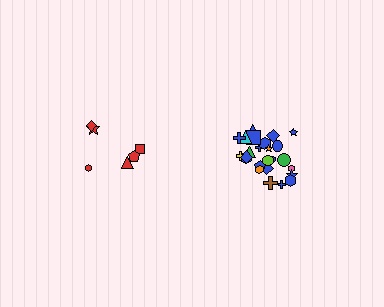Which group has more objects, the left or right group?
The right group.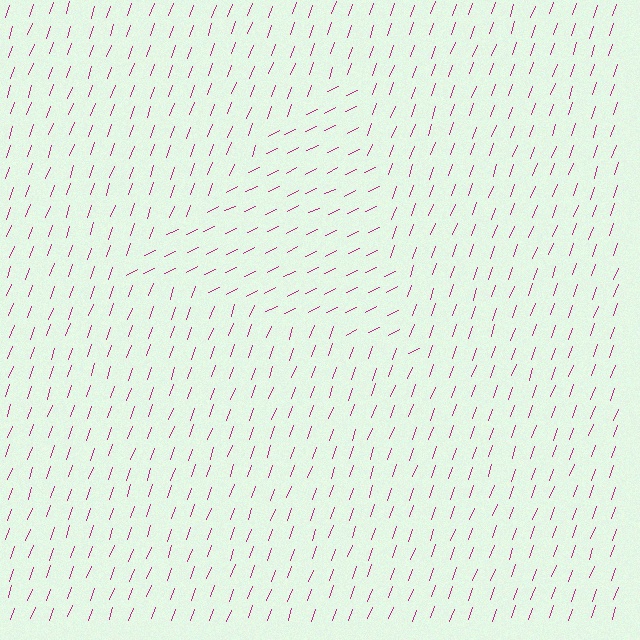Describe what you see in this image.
The image is filled with small magenta line segments. A triangle region in the image has lines oriented differently from the surrounding lines, creating a visible texture boundary.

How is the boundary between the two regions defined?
The boundary is defined purely by a change in line orientation (approximately 45 degrees difference). All lines are the same color and thickness.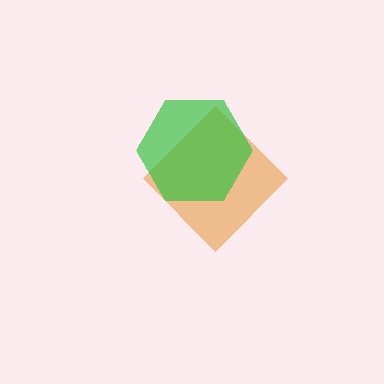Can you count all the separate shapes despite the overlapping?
Yes, there are 2 separate shapes.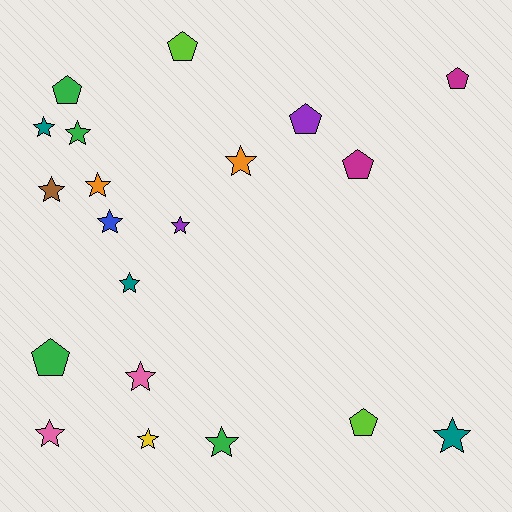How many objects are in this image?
There are 20 objects.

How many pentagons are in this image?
There are 7 pentagons.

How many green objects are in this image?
There are 4 green objects.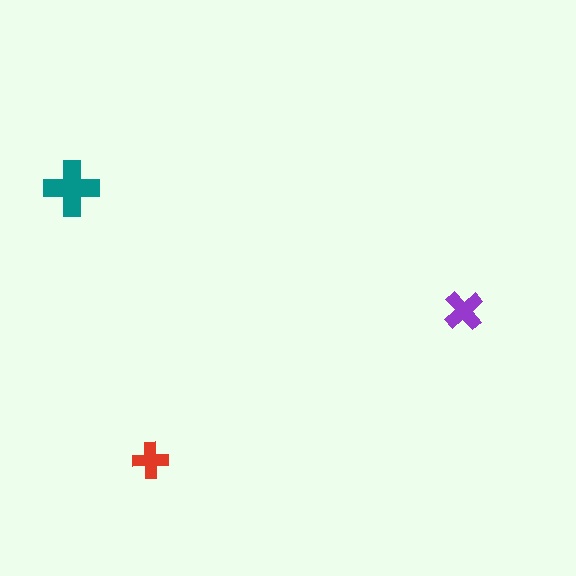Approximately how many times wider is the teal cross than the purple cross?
About 1.5 times wider.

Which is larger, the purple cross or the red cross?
The purple one.